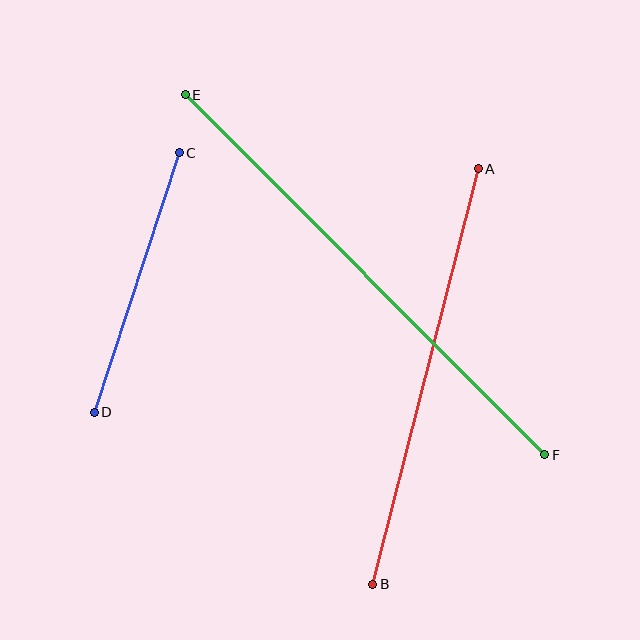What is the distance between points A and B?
The distance is approximately 429 pixels.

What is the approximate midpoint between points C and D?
The midpoint is at approximately (137, 282) pixels.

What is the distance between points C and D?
The distance is approximately 273 pixels.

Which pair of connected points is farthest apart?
Points E and F are farthest apart.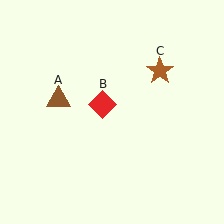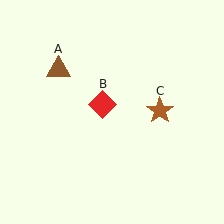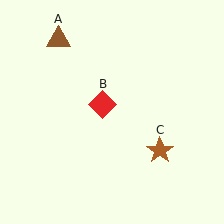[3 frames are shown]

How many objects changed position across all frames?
2 objects changed position: brown triangle (object A), brown star (object C).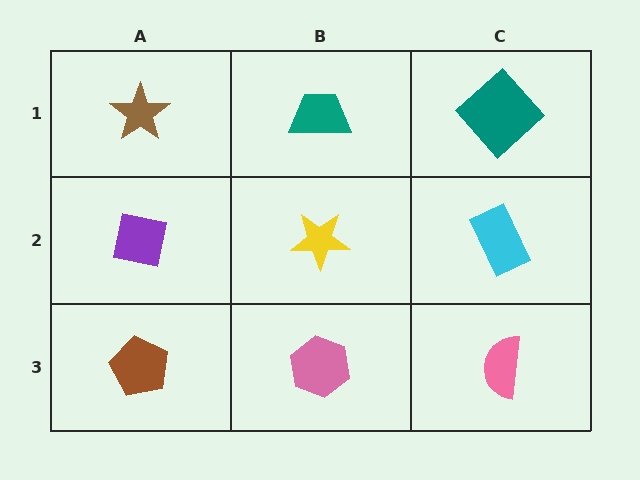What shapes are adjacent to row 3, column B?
A yellow star (row 2, column B), a brown pentagon (row 3, column A), a pink semicircle (row 3, column C).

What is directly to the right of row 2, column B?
A cyan rectangle.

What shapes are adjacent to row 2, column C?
A teal diamond (row 1, column C), a pink semicircle (row 3, column C), a yellow star (row 2, column B).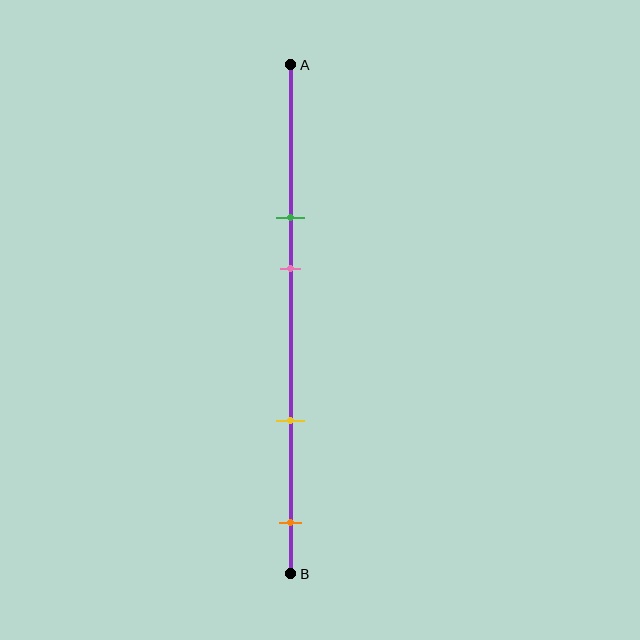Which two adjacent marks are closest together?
The green and pink marks are the closest adjacent pair.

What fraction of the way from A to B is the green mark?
The green mark is approximately 30% (0.3) of the way from A to B.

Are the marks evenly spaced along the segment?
No, the marks are not evenly spaced.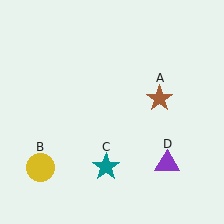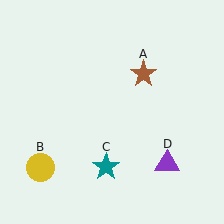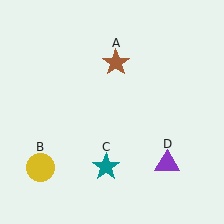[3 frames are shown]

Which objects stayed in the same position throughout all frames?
Yellow circle (object B) and teal star (object C) and purple triangle (object D) remained stationary.